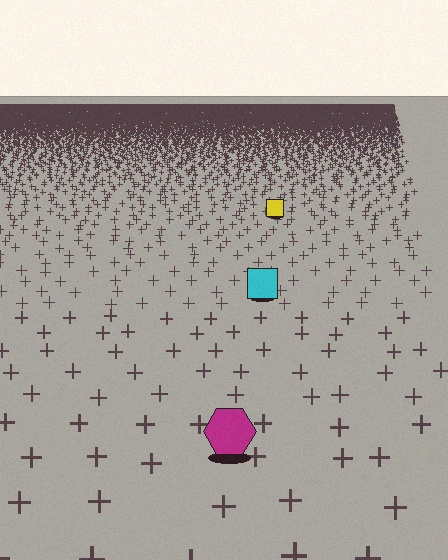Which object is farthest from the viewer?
The yellow square is farthest from the viewer. It appears smaller and the ground texture around it is denser.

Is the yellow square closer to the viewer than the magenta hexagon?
No. The magenta hexagon is closer — you can tell from the texture gradient: the ground texture is coarser near it.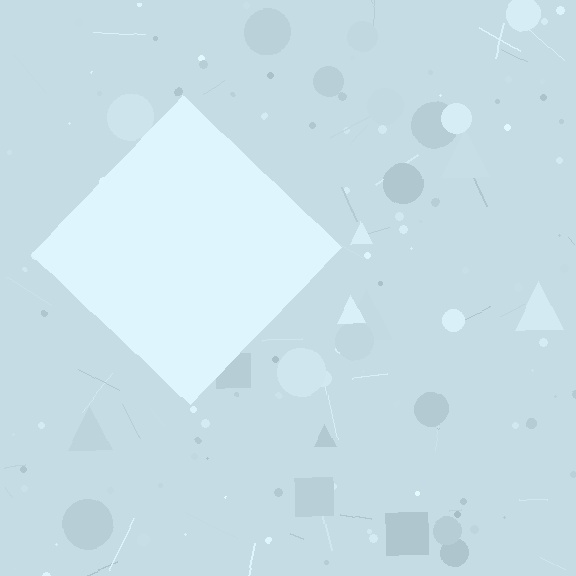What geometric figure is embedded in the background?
A diamond is embedded in the background.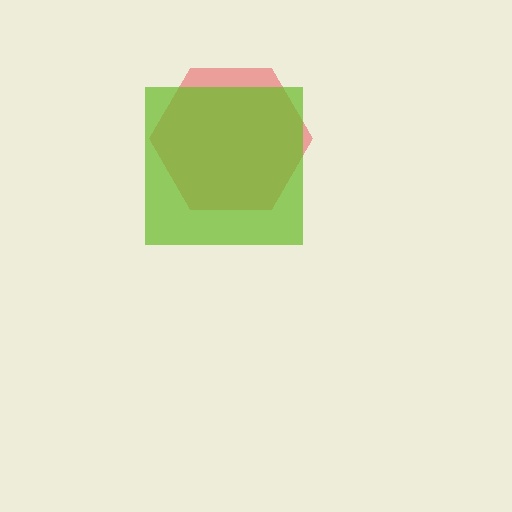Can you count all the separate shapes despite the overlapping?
Yes, there are 2 separate shapes.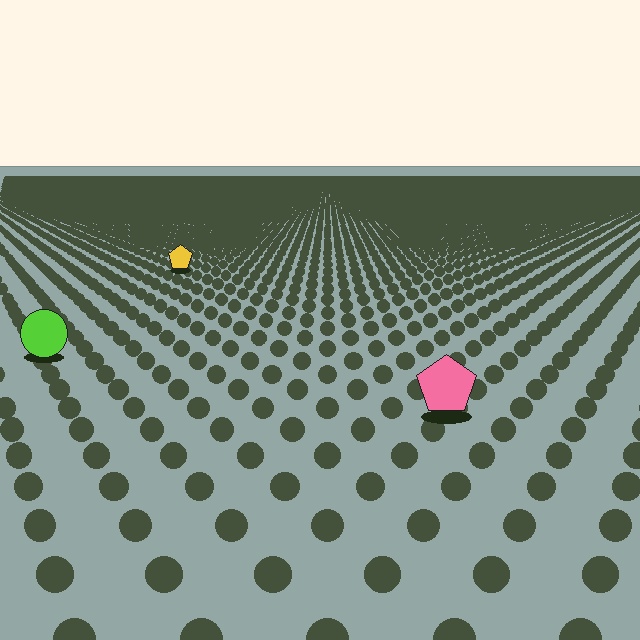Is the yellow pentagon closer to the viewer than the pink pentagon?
No. The pink pentagon is closer — you can tell from the texture gradient: the ground texture is coarser near it.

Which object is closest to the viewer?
The pink pentagon is closest. The texture marks near it are larger and more spread out.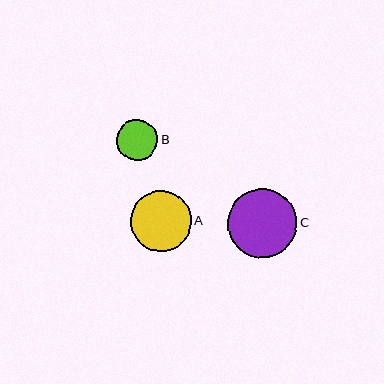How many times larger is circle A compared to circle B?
Circle A is approximately 1.5 times the size of circle B.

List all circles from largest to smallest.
From largest to smallest: C, A, B.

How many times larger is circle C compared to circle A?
Circle C is approximately 1.1 times the size of circle A.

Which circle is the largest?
Circle C is the largest with a size of approximately 69 pixels.